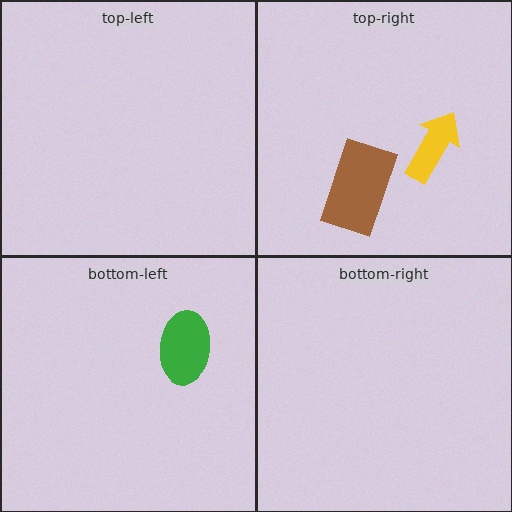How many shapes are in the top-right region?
2.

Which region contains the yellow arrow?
The top-right region.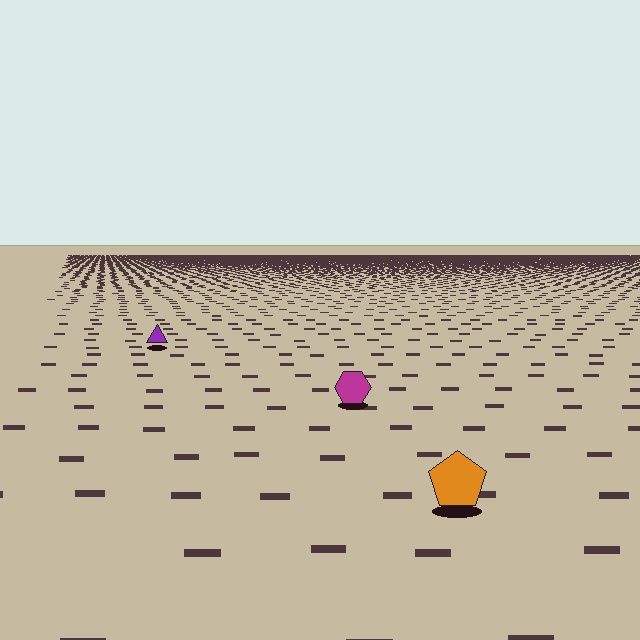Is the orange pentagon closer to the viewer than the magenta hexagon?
Yes. The orange pentagon is closer — you can tell from the texture gradient: the ground texture is coarser near it.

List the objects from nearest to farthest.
From nearest to farthest: the orange pentagon, the magenta hexagon, the purple triangle.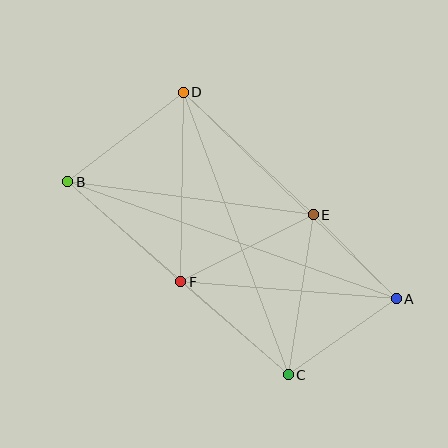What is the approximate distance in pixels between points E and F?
The distance between E and F is approximately 148 pixels.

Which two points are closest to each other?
Points A and E are closest to each other.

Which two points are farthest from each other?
Points A and B are farthest from each other.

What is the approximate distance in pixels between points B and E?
The distance between B and E is approximately 248 pixels.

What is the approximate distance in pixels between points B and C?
The distance between B and C is approximately 293 pixels.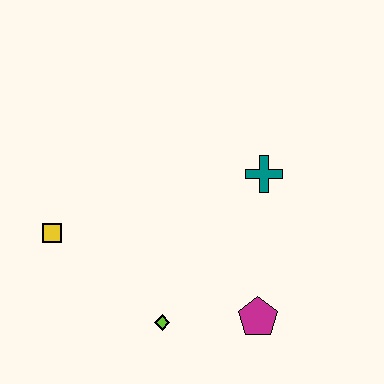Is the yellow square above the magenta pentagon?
Yes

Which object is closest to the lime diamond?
The magenta pentagon is closest to the lime diamond.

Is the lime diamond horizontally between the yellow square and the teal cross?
Yes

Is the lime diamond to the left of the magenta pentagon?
Yes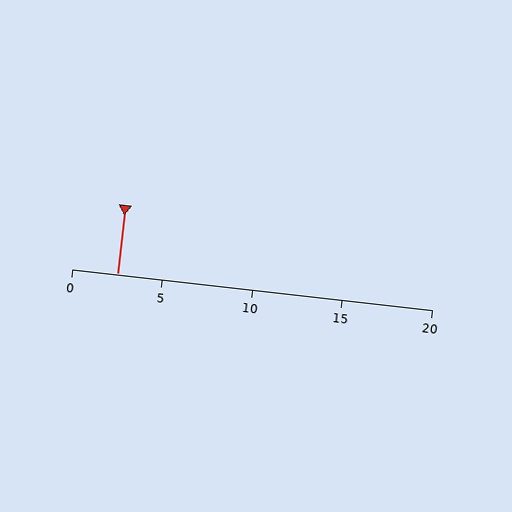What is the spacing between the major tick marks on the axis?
The major ticks are spaced 5 apart.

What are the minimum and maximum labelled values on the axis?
The axis runs from 0 to 20.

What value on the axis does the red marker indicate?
The marker indicates approximately 2.5.